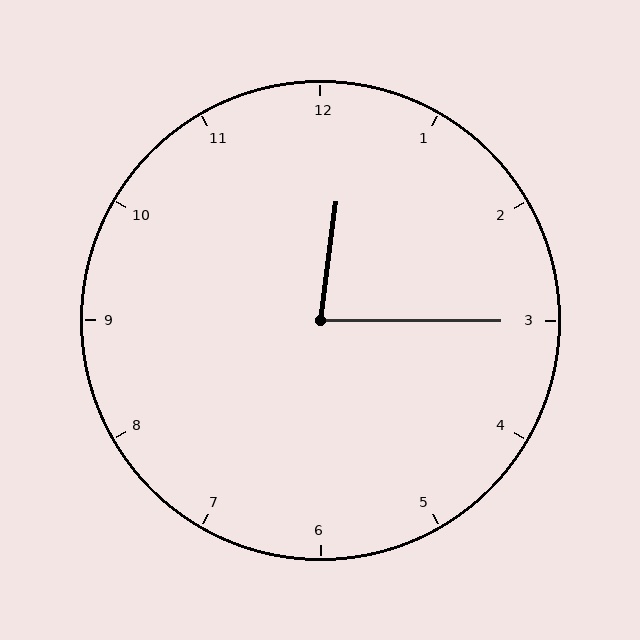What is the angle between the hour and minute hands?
Approximately 82 degrees.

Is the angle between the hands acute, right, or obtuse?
It is acute.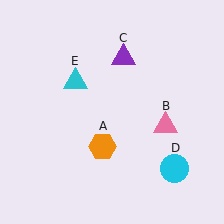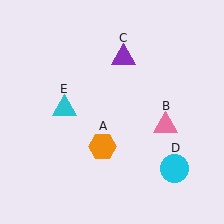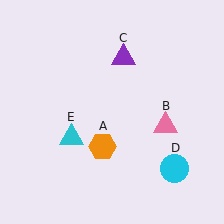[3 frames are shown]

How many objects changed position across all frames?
1 object changed position: cyan triangle (object E).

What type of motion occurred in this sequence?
The cyan triangle (object E) rotated counterclockwise around the center of the scene.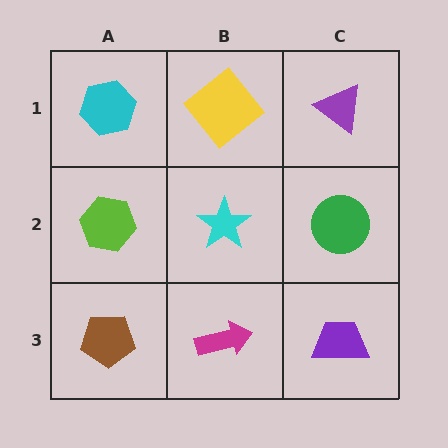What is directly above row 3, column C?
A green circle.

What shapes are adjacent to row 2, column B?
A yellow diamond (row 1, column B), a magenta arrow (row 3, column B), a lime hexagon (row 2, column A), a green circle (row 2, column C).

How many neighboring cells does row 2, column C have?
3.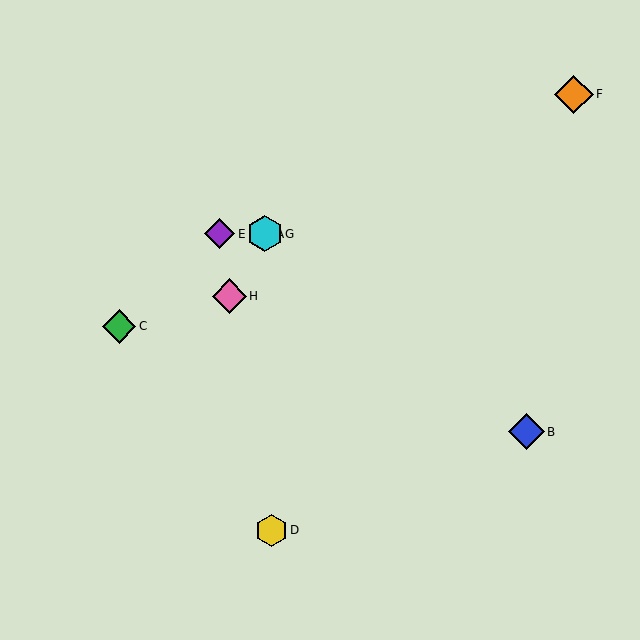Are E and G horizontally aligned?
Yes, both are at y≈234.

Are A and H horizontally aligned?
No, A is at y≈234 and H is at y≈296.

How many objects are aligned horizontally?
3 objects (A, E, G) are aligned horizontally.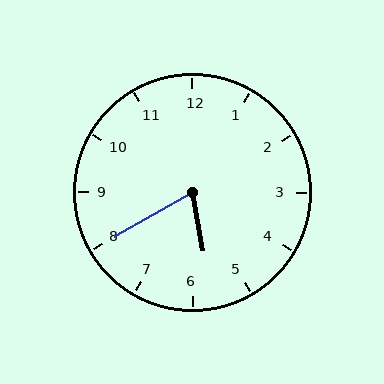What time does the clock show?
5:40.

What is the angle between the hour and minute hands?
Approximately 70 degrees.